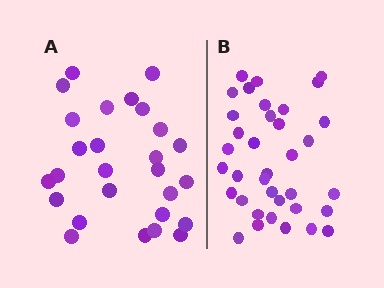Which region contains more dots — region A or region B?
Region B (the right region) has more dots.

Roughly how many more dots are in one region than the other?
Region B has roughly 8 or so more dots than region A.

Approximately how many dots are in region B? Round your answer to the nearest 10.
About 40 dots. (The exact count is 36, which rounds to 40.)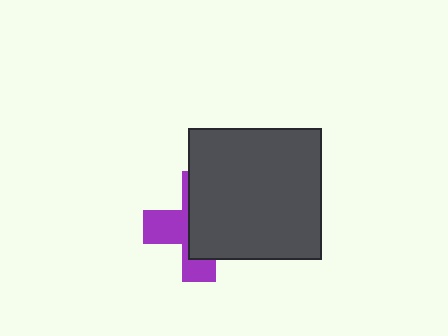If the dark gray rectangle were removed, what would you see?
You would see the complete purple cross.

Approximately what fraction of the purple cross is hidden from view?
Roughly 59% of the purple cross is hidden behind the dark gray rectangle.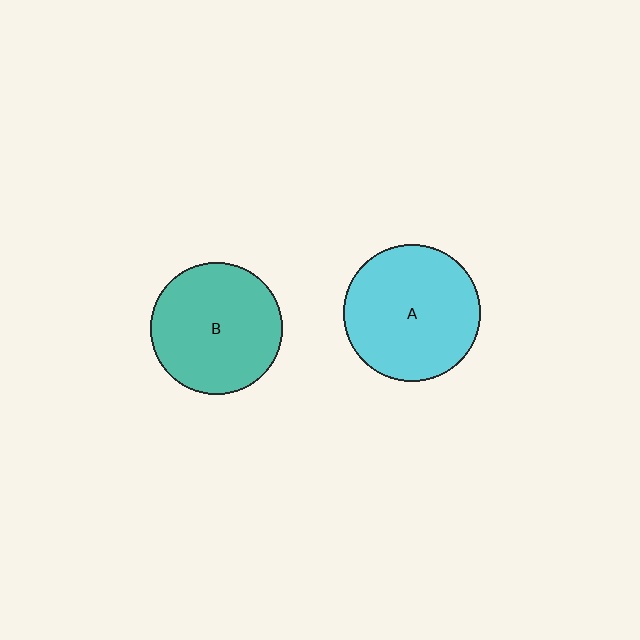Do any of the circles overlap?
No, none of the circles overlap.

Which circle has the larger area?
Circle A (cyan).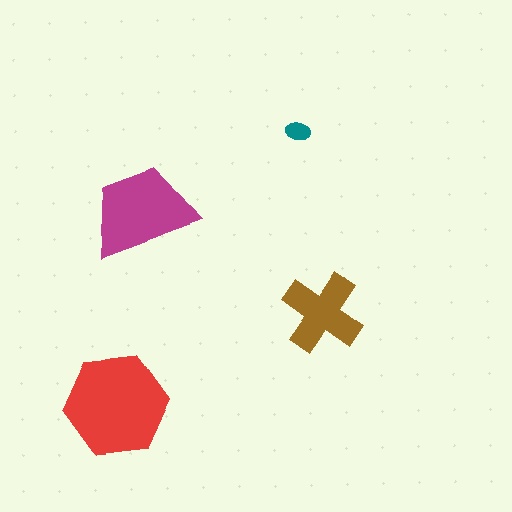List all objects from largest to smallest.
The red hexagon, the magenta trapezoid, the brown cross, the teal ellipse.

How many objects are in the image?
There are 4 objects in the image.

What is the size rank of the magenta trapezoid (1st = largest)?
2nd.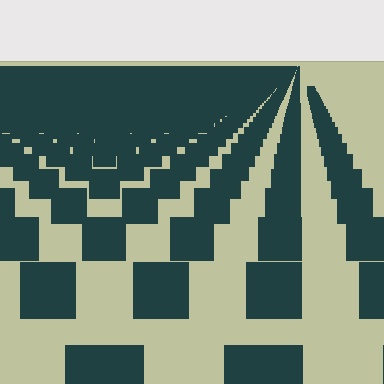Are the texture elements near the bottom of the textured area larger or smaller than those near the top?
Larger. Near the bottom, elements are closer to the viewer and appear at a bigger on-screen size.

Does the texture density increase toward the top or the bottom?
Density increases toward the top.